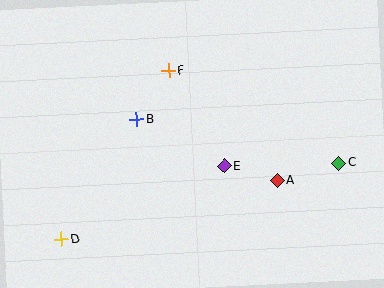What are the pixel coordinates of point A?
Point A is at (277, 180).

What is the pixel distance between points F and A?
The distance between F and A is 154 pixels.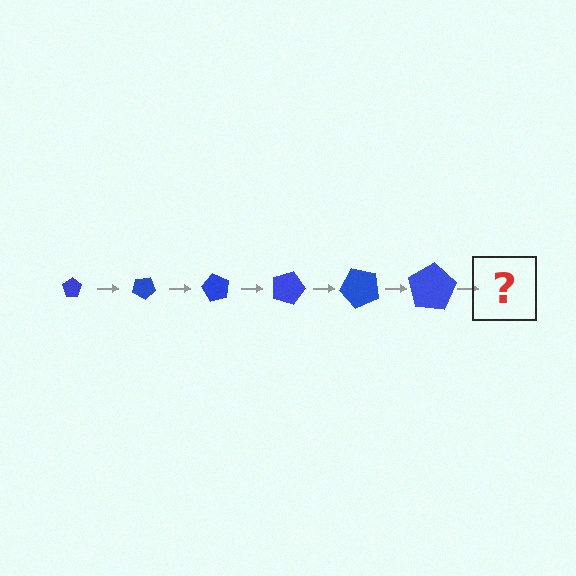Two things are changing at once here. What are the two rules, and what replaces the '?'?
The two rules are that the pentagon grows larger each step and it rotates 30 degrees each step. The '?' should be a pentagon, larger than the previous one and rotated 180 degrees from the start.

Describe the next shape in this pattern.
It should be a pentagon, larger than the previous one and rotated 180 degrees from the start.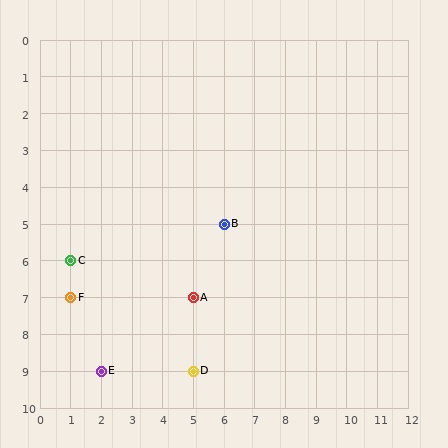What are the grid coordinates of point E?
Point E is at grid coordinates (2, 9).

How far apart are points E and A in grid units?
Points E and A are 3 columns and 2 rows apart (about 3.6 grid units diagonally).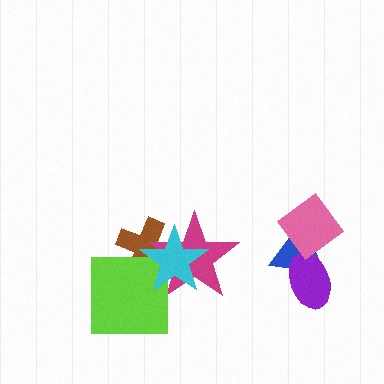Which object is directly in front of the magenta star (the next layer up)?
The lime square is directly in front of the magenta star.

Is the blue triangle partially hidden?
Yes, it is partially covered by another shape.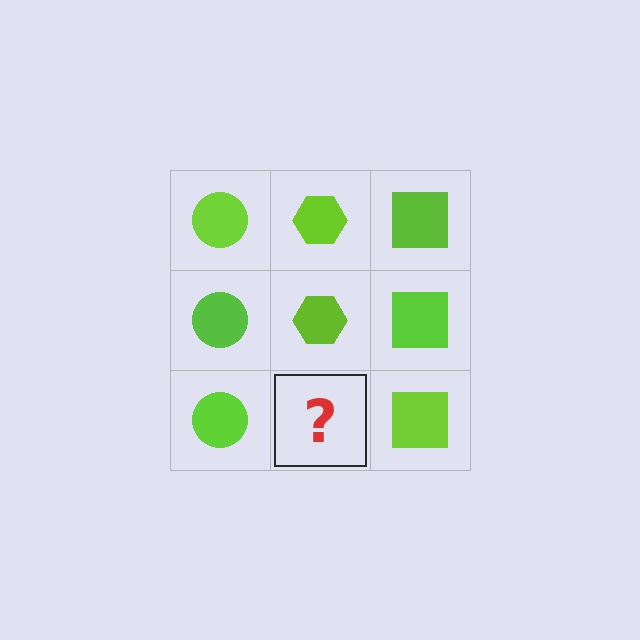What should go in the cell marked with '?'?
The missing cell should contain a lime hexagon.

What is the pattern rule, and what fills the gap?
The rule is that each column has a consistent shape. The gap should be filled with a lime hexagon.